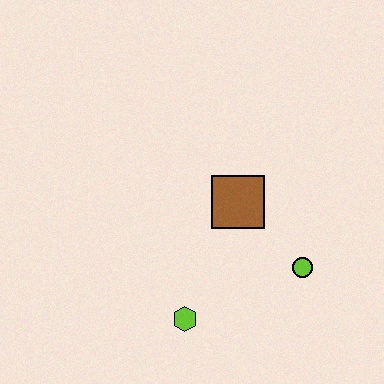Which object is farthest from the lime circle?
The lime hexagon is farthest from the lime circle.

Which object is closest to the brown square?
The lime circle is closest to the brown square.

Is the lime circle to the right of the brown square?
Yes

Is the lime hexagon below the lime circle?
Yes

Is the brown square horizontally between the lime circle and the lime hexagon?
Yes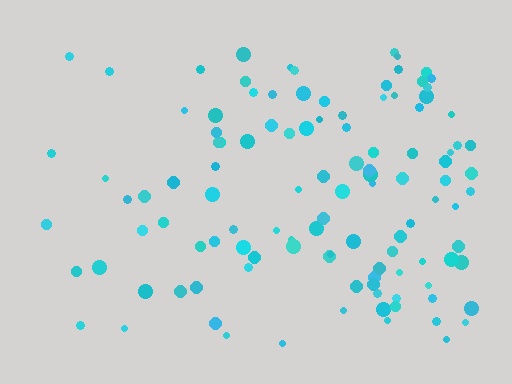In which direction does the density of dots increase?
From left to right, with the right side densest.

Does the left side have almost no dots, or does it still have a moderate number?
Still a moderate number, just noticeably fewer than the right.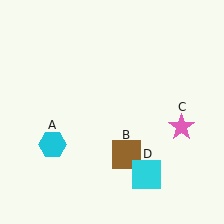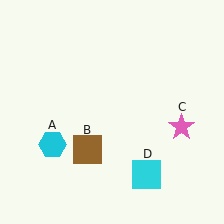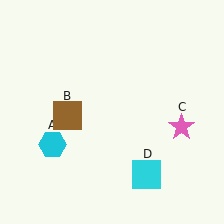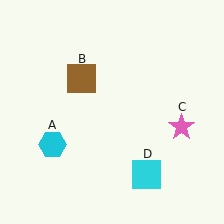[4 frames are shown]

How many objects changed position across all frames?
1 object changed position: brown square (object B).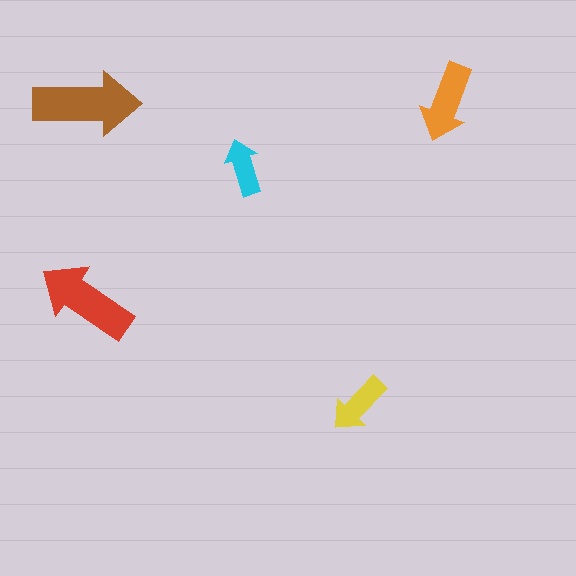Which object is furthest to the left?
The red arrow is leftmost.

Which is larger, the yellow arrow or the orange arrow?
The orange one.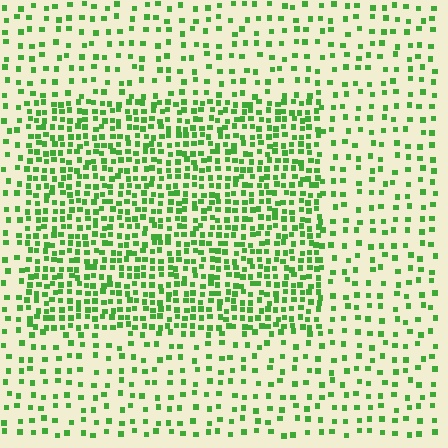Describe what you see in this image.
The image contains small green elements arranged at two different densities. A rectangle-shaped region is visible where the elements are more densely packed than the surrounding area.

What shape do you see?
I see a rectangle.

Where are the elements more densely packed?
The elements are more densely packed inside the rectangle boundary.